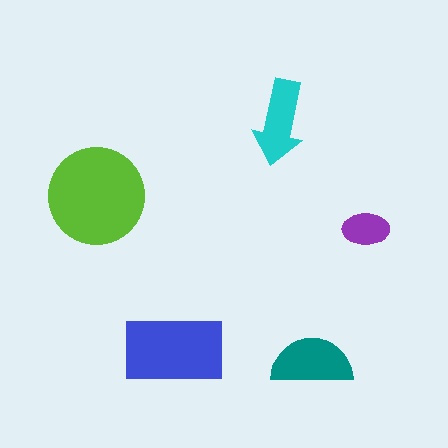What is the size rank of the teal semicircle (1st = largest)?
3rd.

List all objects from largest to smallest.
The lime circle, the blue rectangle, the teal semicircle, the cyan arrow, the purple ellipse.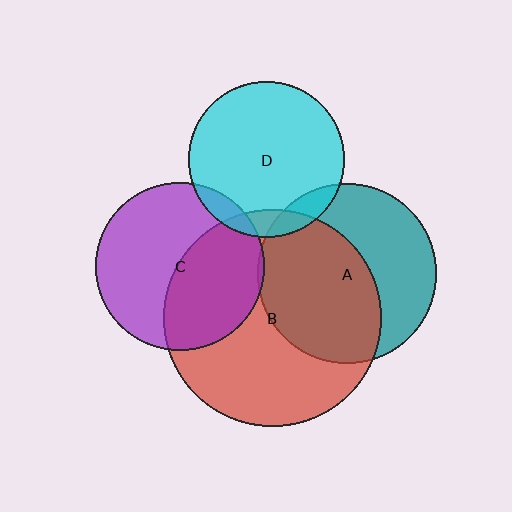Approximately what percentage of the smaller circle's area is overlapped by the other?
Approximately 10%.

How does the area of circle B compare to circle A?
Approximately 1.5 times.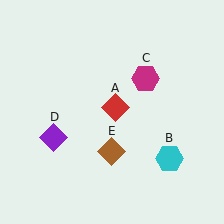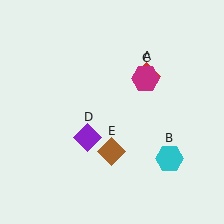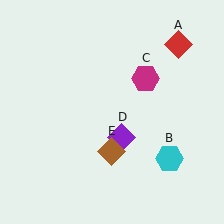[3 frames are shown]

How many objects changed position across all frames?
2 objects changed position: red diamond (object A), purple diamond (object D).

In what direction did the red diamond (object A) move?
The red diamond (object A) moved up and to the right.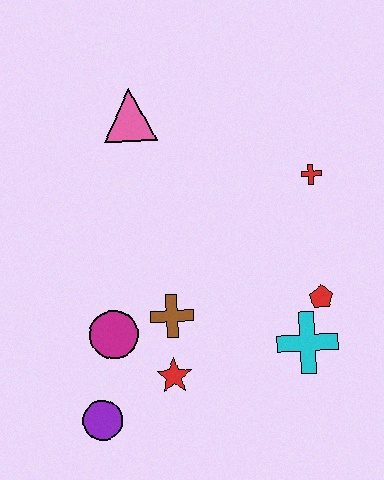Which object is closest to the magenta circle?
The brown cross is closest to the magenta circle.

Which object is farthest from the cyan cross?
The pink triangle is farthest from the cyan cross.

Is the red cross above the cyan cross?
Yes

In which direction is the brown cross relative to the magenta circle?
The brown cross is to the right of the magenta circle.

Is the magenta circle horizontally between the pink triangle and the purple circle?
Yes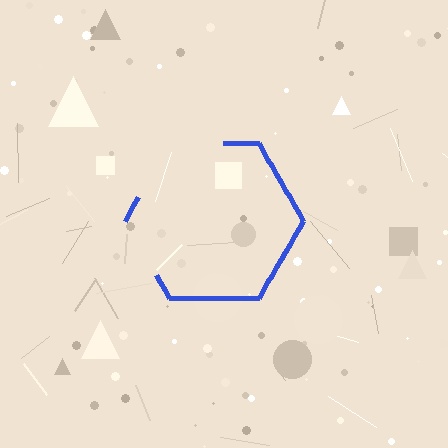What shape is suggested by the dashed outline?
The dashed outline suggests a hexagon.